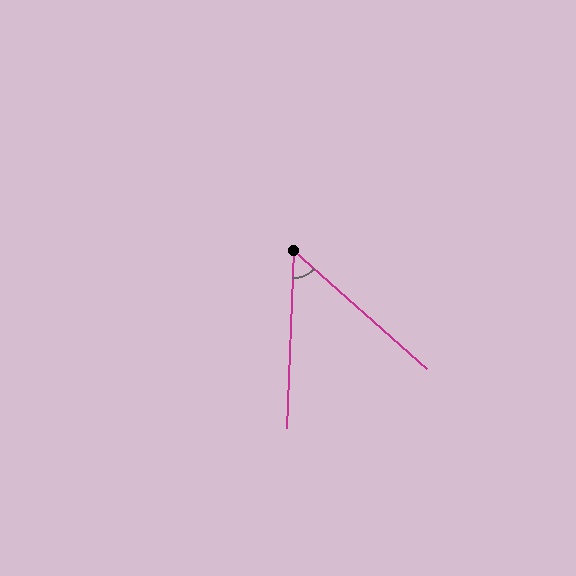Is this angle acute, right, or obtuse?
It is acute.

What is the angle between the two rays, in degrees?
Approximately 51 degrees.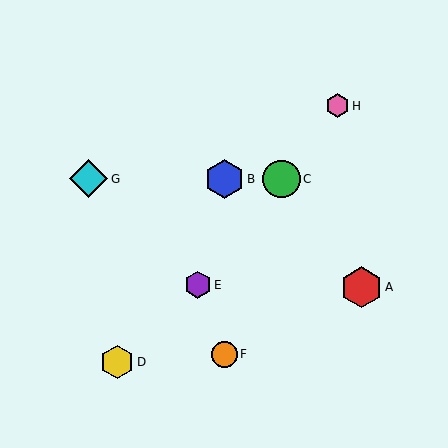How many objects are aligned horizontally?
3 objects (B, C, G) are aligned horizontally.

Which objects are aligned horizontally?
Objects B, C, G are aligned horizontally.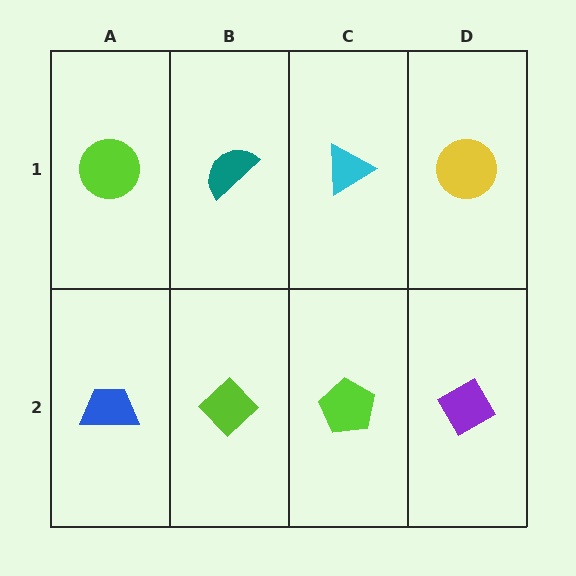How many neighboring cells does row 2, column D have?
2.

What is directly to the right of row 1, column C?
A yellow circle.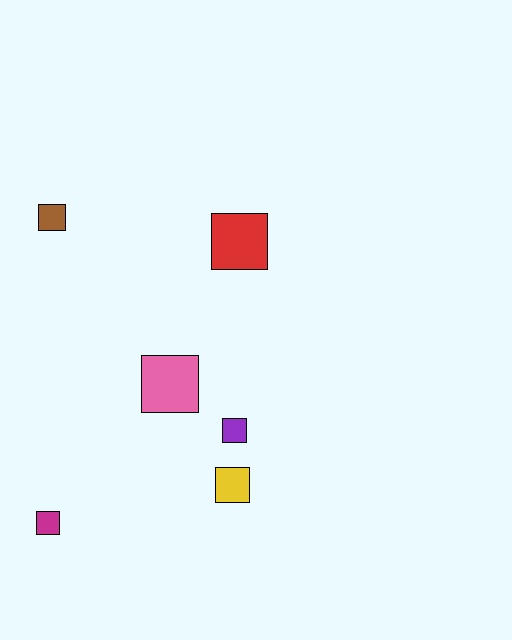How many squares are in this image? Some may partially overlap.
There are 6 squares.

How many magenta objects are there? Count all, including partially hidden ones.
There is 1 magenta object.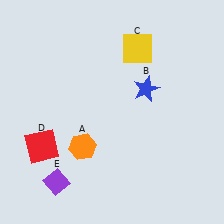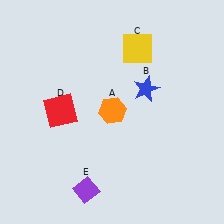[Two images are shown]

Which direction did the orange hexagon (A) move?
The orange hexagon (A) moved up.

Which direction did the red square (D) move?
The red square (D) moved up.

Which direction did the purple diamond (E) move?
The purple diamond (E) moved right.